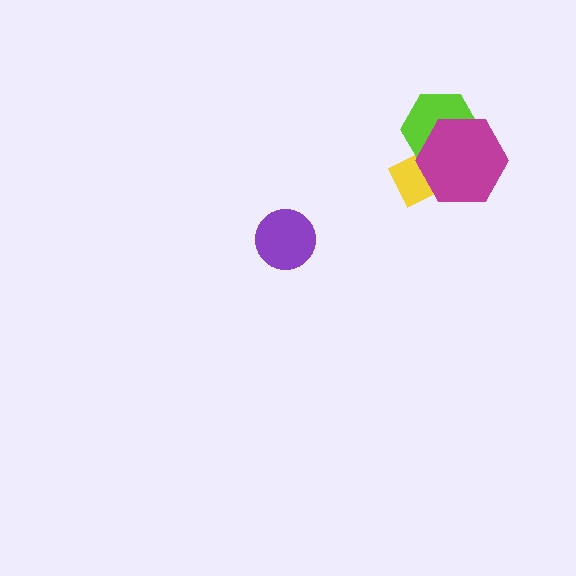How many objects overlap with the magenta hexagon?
2 objects overlap with the magenta hexagon.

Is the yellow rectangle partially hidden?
Yes, it is partially covered by another shape.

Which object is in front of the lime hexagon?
The magenta hexagon is in front of the lime hexagon.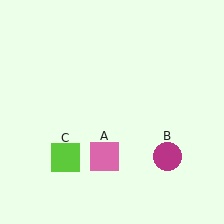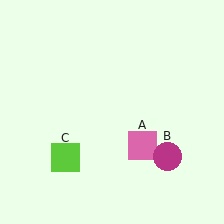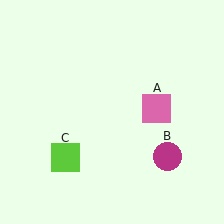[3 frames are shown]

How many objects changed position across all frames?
1 object changed position: pink square (object A).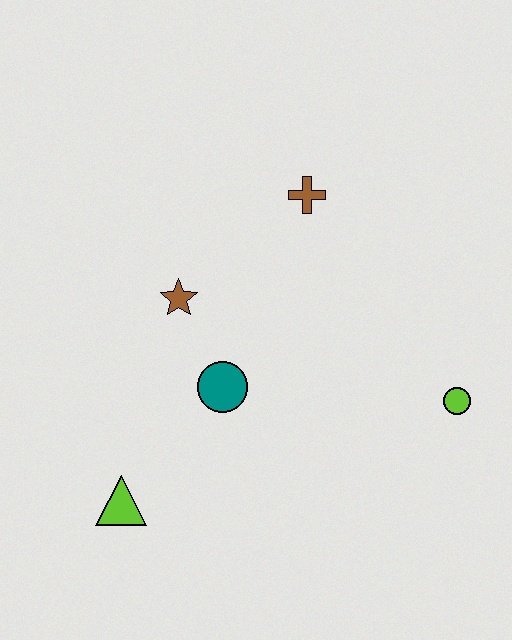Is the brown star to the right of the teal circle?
No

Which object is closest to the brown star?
The teal circle is closest to the brown star.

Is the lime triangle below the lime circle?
Yes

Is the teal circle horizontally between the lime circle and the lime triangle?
Yes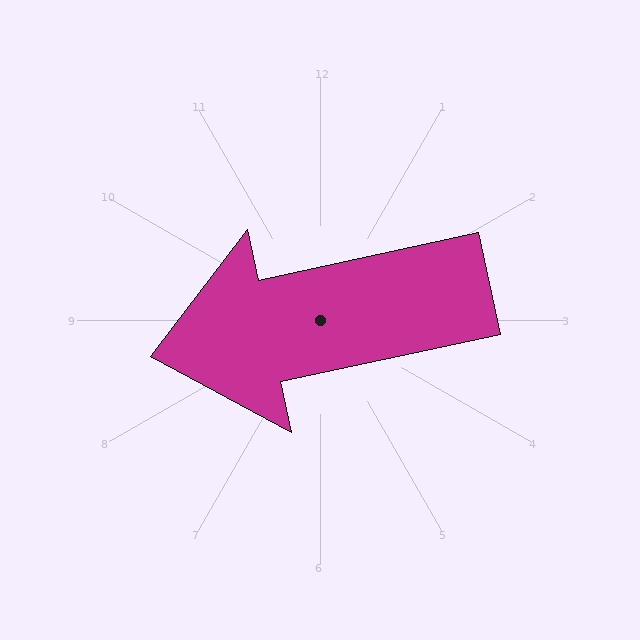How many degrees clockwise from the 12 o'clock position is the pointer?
Approximately 258 degrees.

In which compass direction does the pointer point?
West.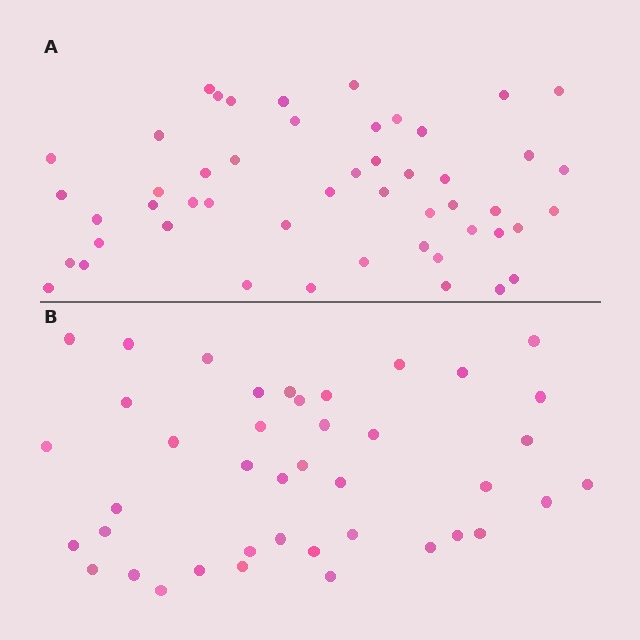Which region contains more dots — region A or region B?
Region A (the top region) has more dots.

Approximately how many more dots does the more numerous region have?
Region A has roughly 8 or so more dots than region B.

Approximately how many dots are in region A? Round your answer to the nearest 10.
About 50 dots.